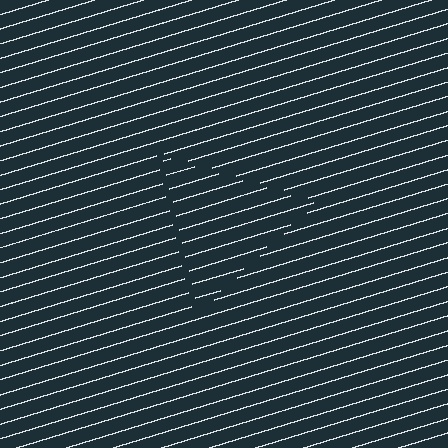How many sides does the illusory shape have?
3 sides — the line-ends trace a triangle.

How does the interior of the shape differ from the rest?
The interior of the shape contains the same grating, shifted by half a period — the contour is defined by the phase discontinuity where line-ends from the inner and outer gratings abut.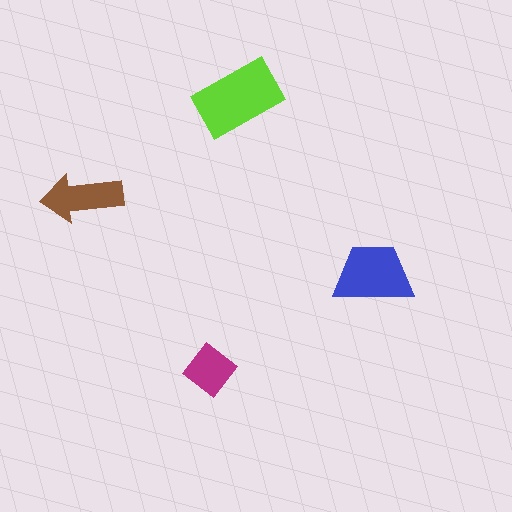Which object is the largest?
The lime rectangle.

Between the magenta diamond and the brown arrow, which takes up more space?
The brown arrow.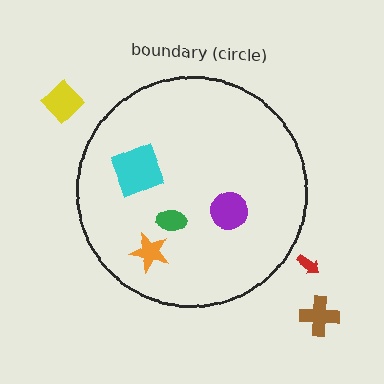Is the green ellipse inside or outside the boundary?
Inside.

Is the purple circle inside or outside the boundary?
Inside.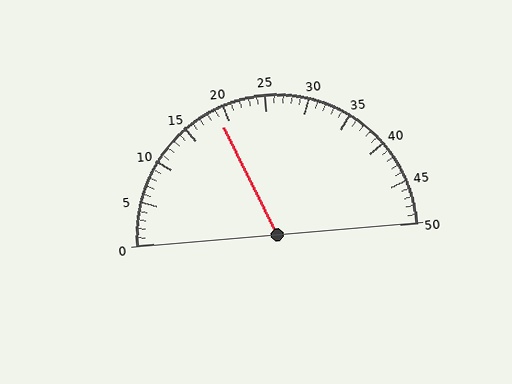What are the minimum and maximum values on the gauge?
The gauge ranges from 0 to 50.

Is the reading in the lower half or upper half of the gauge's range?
The reading is in the lower half of the range (0 to 50).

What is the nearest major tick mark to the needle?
The nearest major tick mark is 20.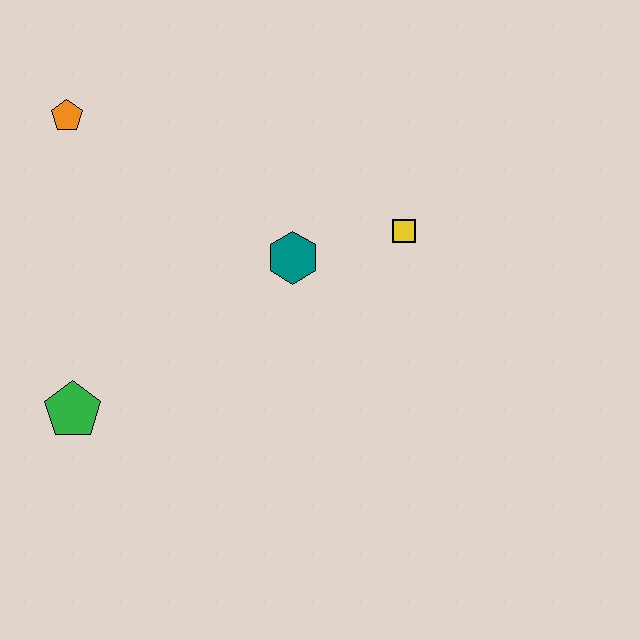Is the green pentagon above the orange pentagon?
No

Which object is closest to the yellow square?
The teal hexagon is closest to the yellow square.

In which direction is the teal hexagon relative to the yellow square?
The teal hexagon is to the left of the yellow square.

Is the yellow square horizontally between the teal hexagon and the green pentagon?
No